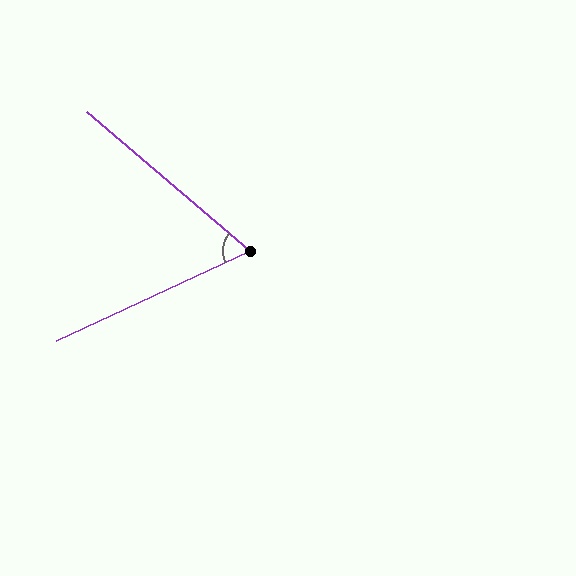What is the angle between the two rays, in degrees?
Approximately 65 degrees.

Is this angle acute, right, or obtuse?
It is acute.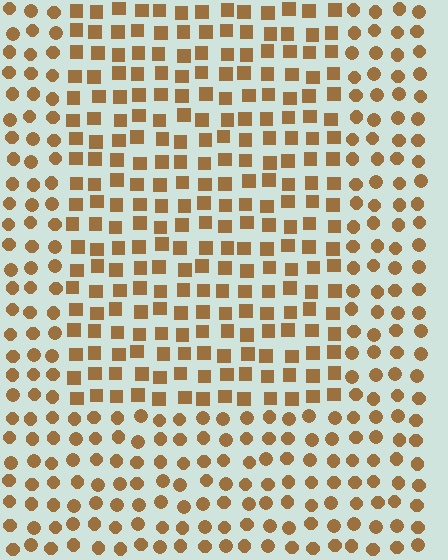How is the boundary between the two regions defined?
The boundary is defined by a change in element shape: squares inside vs. circles outside. All elements share the same color and spacing.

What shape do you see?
I see a rectangle.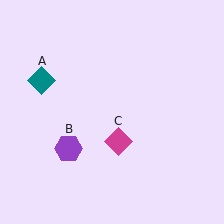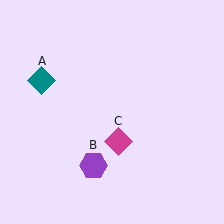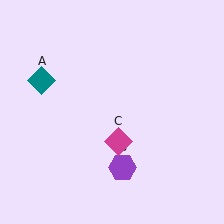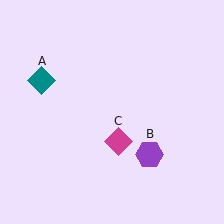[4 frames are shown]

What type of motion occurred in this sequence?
The purple hexagon (object B) rotated counterclockwise around the center of the scene.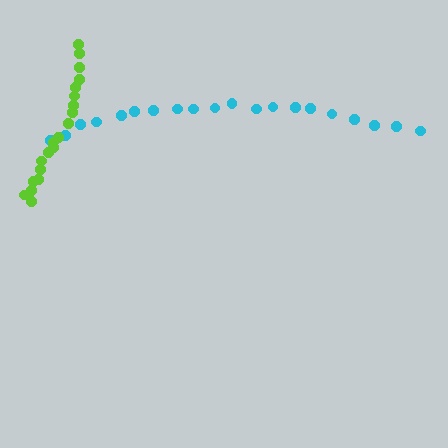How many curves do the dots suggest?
There are 2 distinct paths.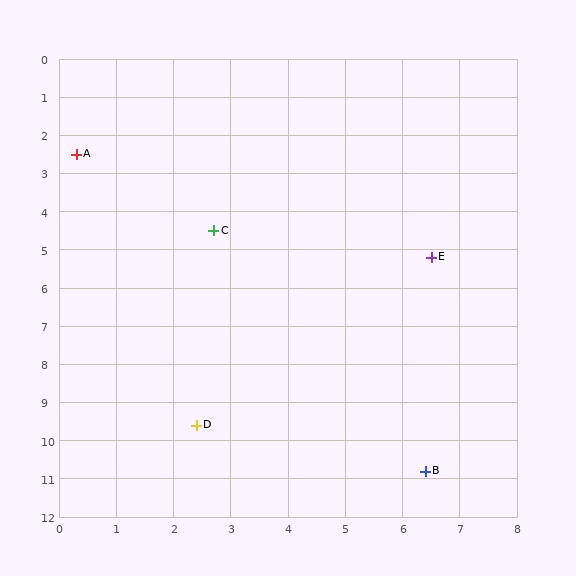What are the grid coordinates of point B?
Point B is at approximately (6.4, 10.8).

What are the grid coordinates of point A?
Point A is at approximately (0.3, 2.5).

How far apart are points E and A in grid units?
Points E and A are about 6.8 grid units apart.